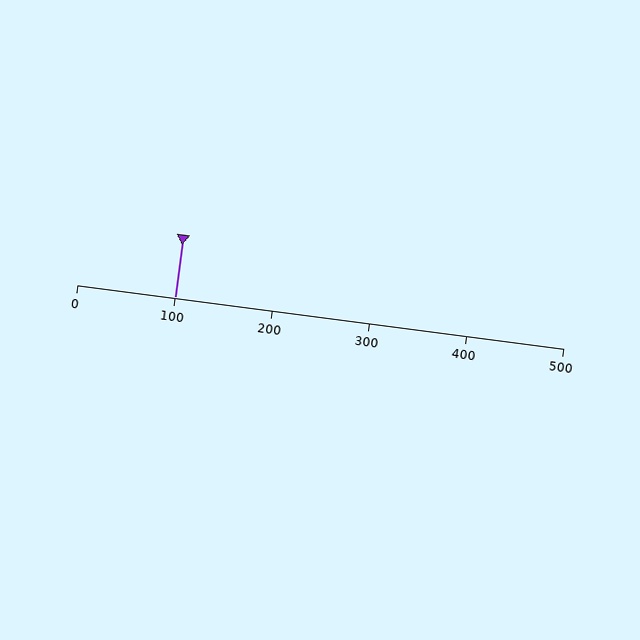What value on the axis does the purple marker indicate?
The marker indicates approximately 100.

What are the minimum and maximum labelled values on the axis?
The axis runs from 0 to 500.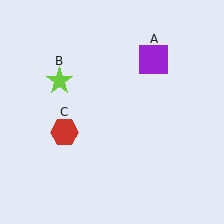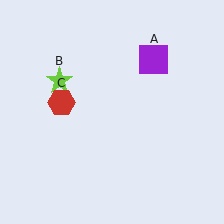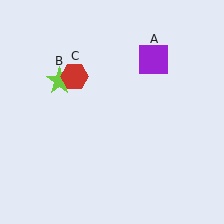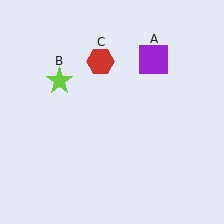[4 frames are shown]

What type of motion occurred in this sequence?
The red hexagon (object C) rotated clockwise around the center of the scene.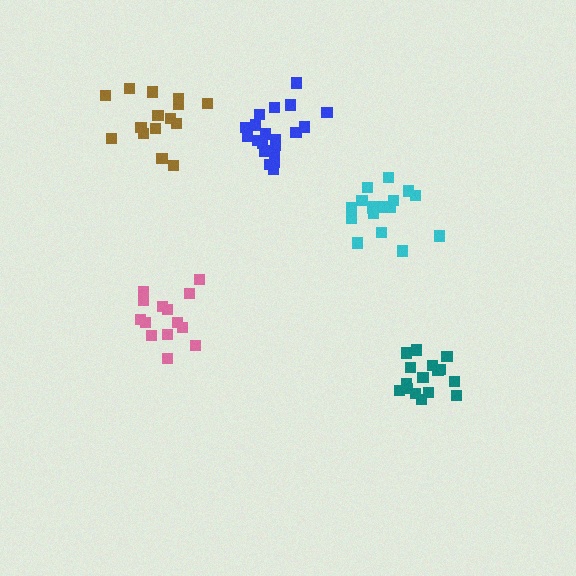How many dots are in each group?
Group 1: 14 dots, Group 2: 15 dots, Group 3: 17 dots, Group 4: 20 dots, Group 5: 16 dots (82 total).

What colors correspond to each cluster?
The clusters are colored: pink, brown, cyan, blue, teal.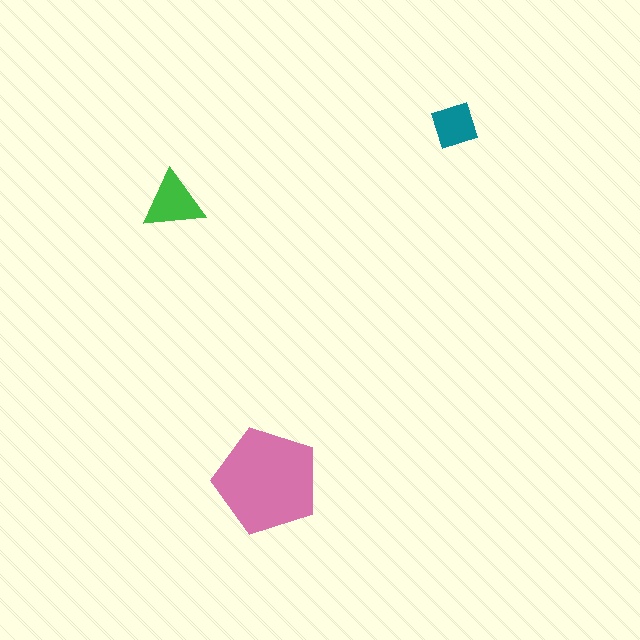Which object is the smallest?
The teal square.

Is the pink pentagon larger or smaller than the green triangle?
Larger.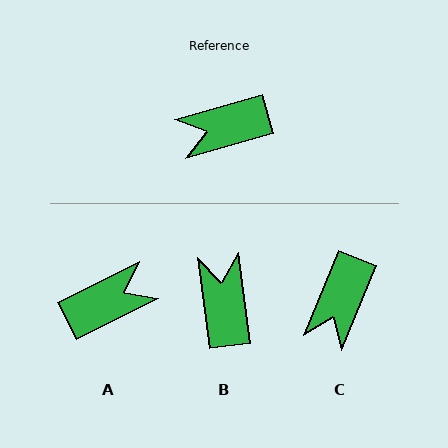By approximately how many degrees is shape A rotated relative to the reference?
Approximately 169 degrees clockwise.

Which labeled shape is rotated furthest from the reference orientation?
A, about 169 degrees away.